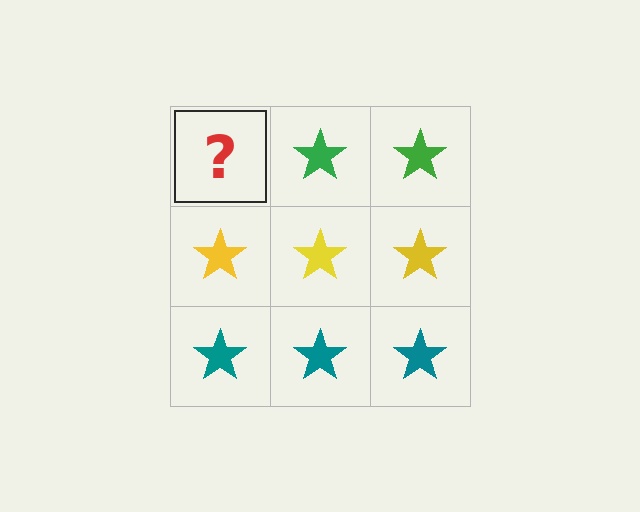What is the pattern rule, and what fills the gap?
The rule is that each row has a consistent color. The gap should be filled with a green star.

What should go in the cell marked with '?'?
The missing cell should contain a green star.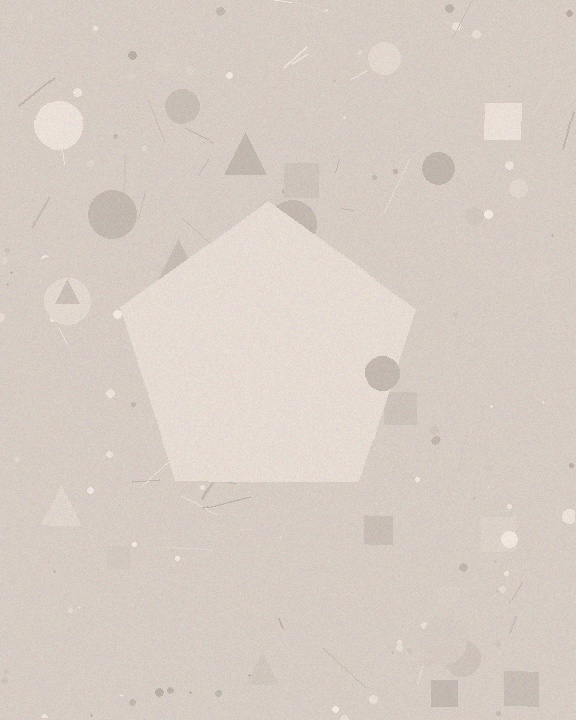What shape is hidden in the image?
A pentagon is hidden in the image.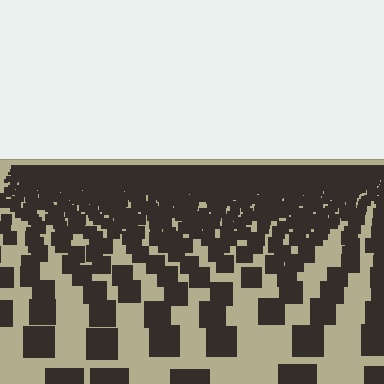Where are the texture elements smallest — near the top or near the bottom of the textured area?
Near the top.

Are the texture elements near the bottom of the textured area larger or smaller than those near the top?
Larger. Near the bottom, elements are closer to the viewer and appear at a bigger on-screen size.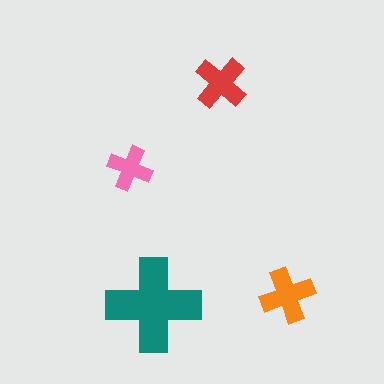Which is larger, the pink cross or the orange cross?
The orange one.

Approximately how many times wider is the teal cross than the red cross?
About 2 times wider.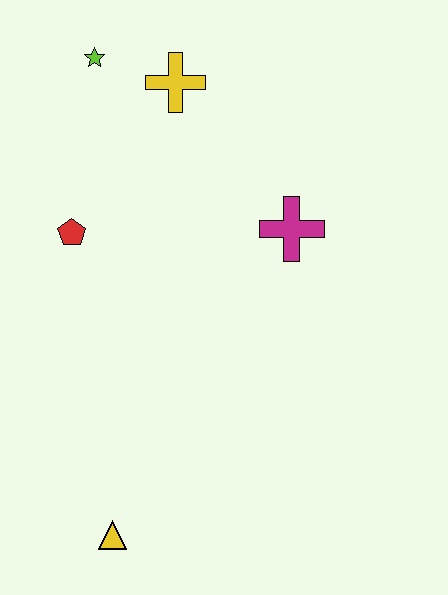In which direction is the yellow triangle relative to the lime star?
The yellow triangle is below the lime star.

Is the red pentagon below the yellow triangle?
No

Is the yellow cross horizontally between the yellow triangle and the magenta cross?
Yes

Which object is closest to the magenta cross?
The yellow cross is closest to the magenta cross.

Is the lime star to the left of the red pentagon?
No